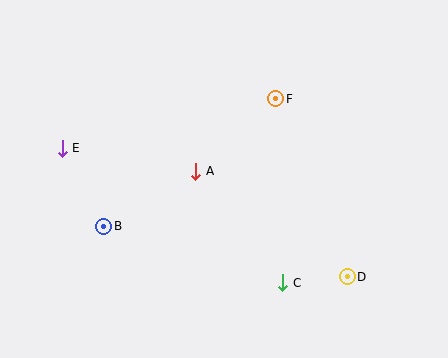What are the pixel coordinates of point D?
Point D is at (347, 277).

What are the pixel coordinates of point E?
Point E is at (62, 148).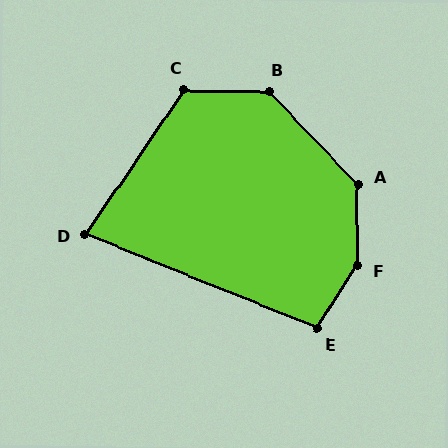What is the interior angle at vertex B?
Approximately 135 degrees (obtuse).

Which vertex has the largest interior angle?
F, at approximately 148 degrees.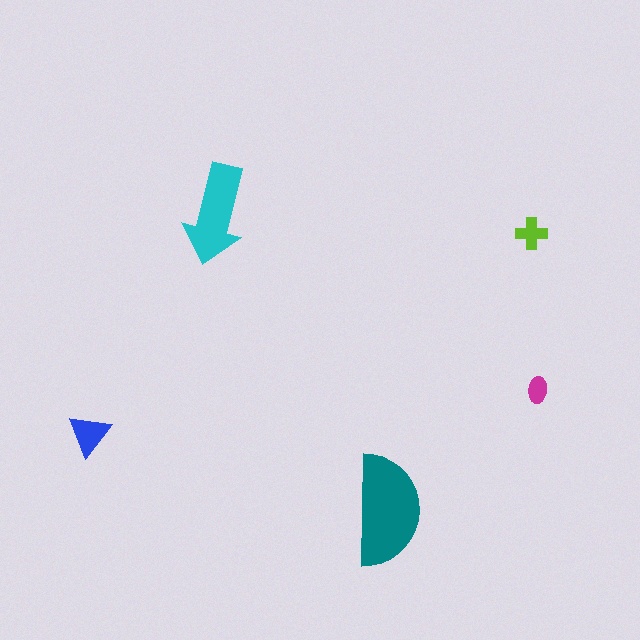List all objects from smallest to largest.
The magenta ellipse, the lime cross, the blue triangle, the cyan arrow, the teal semicircle.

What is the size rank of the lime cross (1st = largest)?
4th.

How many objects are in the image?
There are 5 objects in the image.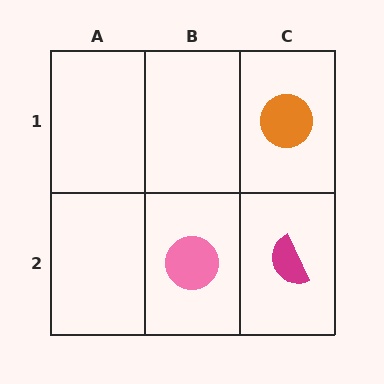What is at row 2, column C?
A magenta semicircle.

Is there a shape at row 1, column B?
No, that cell is empty.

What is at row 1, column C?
An orange circle.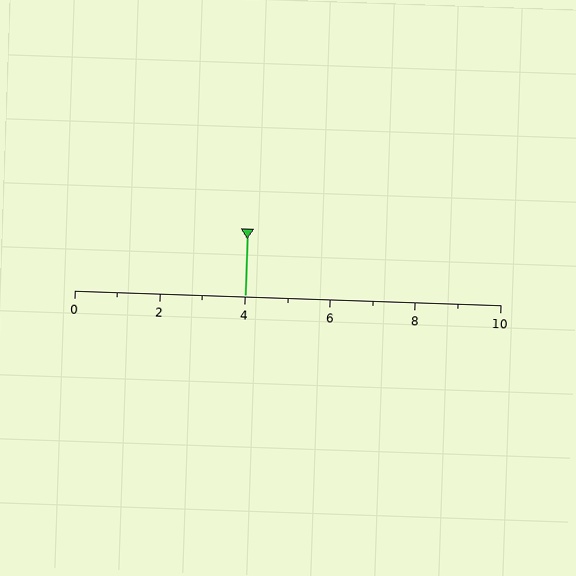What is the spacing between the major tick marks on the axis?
The major ticks are spaced 2 apart.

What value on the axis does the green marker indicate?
The marker indicates approximately 4.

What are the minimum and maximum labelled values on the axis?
The axis runs from 0 to 10.